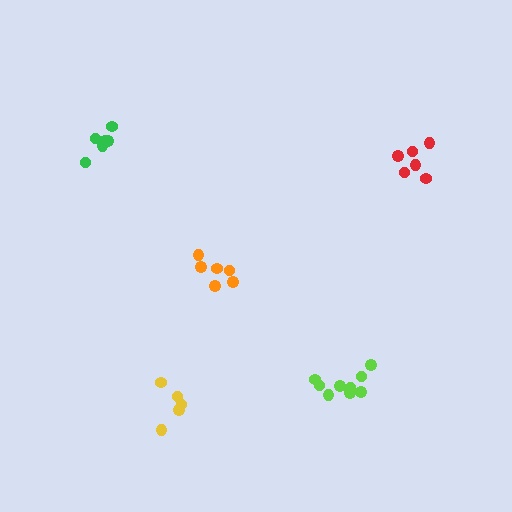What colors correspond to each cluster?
The clusters are colored: red, orange, green, lime, yellow.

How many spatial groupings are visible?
There are 5 spatial groupings.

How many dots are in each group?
Group 1: 6 dots, Group 2: 6 dots, Group 3: 7 dots, Group 4: 10 dots, Group 5: 5 dots (34 total).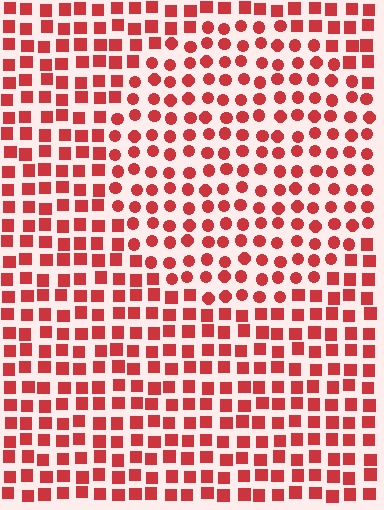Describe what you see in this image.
The image is filled with small red elements arranged in a uniform grid. A circle-shaped region contains circles, while the surrounding area contains squares. The boundary is defined purely by the change in element shape.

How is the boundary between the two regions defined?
The boundary is defined by a change in element shape: circles inside vs. squares outside. All elements share the same color and spacing.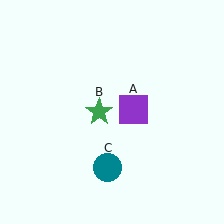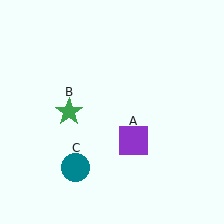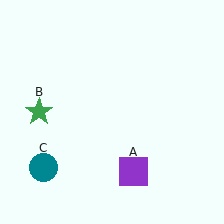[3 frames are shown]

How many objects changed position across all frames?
3 objects changed position: purple square (object A), green star (object B), teal circle (object C).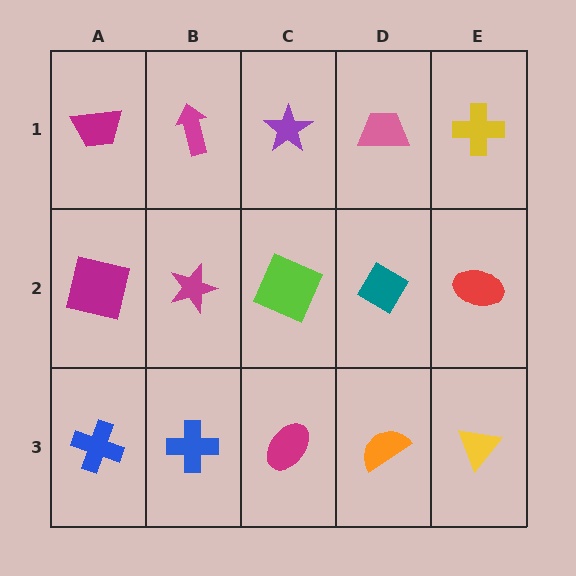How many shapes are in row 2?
5 shapes.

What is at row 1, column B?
A magenta arrow.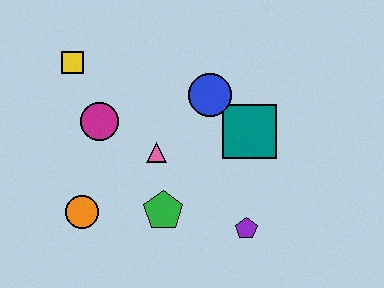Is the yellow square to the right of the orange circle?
No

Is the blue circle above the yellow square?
No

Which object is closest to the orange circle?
The green pentagon is closest to the orange circle.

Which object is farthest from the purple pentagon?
The yellow square is farthest from the purple pentagon.